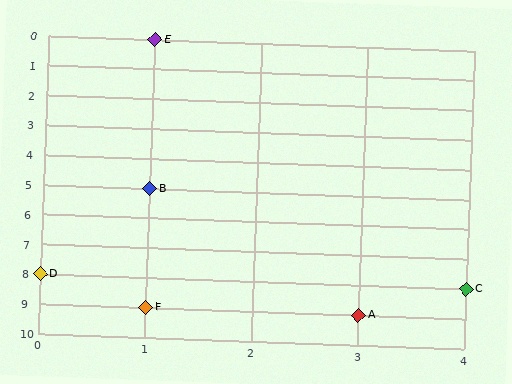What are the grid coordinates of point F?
Point F is at grid coordinates (1, 9).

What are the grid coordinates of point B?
Point B is at grid coordinates (1, 5).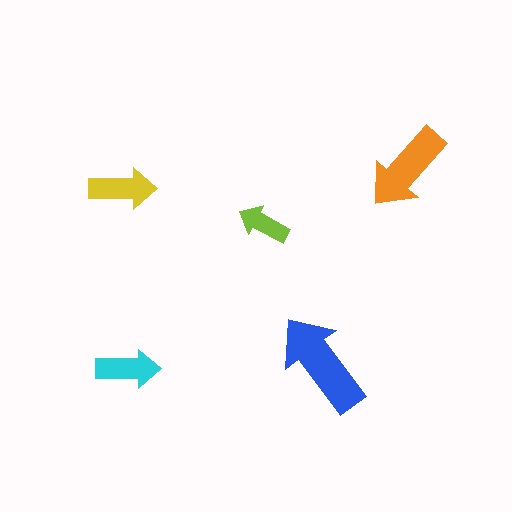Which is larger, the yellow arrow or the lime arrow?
The yellow one.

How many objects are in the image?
There are 5 objects in the image.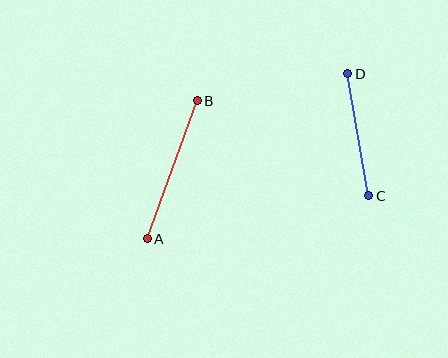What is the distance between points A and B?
The distance is approximately 147 pixels.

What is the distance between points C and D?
The distance is approximately 124 pixels.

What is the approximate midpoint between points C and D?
The midpoint is at approximately (358, 135) pixels.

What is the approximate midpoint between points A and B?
The midpoint is at approximately (172, 170) pixels.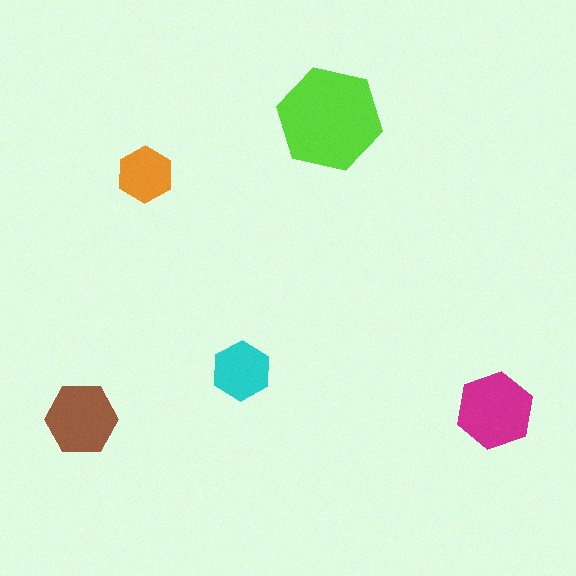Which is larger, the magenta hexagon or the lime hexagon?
The lime one.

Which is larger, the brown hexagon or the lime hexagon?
The lime one.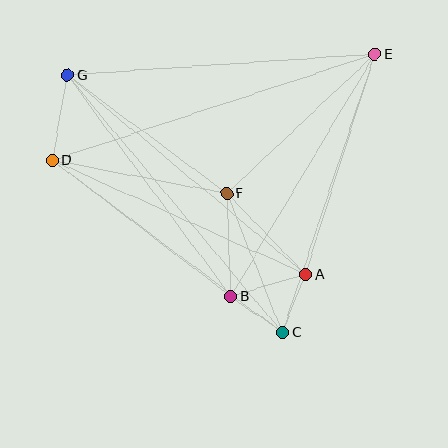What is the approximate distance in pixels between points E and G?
The distance between E and G is approximately 308 pixels.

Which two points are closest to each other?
Points A and C are closest to each other.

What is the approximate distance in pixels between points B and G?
The distance between B and G is approximately 275 pixels.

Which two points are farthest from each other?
Points D and E are farthest from each other.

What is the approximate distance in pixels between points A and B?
The distance between A and B is approximately 78 pixels.